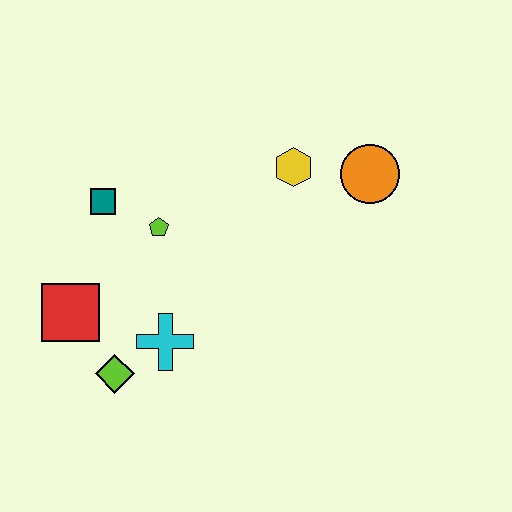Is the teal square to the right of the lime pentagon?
No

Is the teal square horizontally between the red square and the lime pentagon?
Yes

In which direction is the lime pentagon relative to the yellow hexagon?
The lime pentagon is to the left of the yellow hexagon.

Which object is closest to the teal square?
The lime pentagon is closest to the teal square.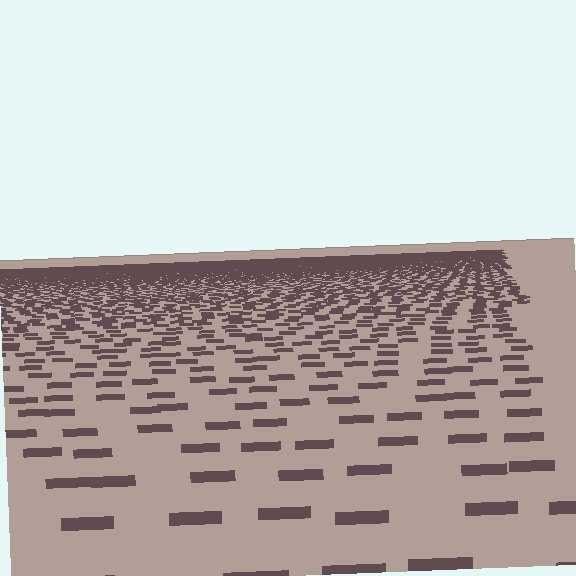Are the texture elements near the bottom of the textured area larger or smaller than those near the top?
Larger. Near the bottom, elements are closer to the viewer and appear at a bigger on-screen size.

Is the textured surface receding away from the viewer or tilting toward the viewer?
The surface is receding away from the viewer. Texture elements get smaller and denser toward the top.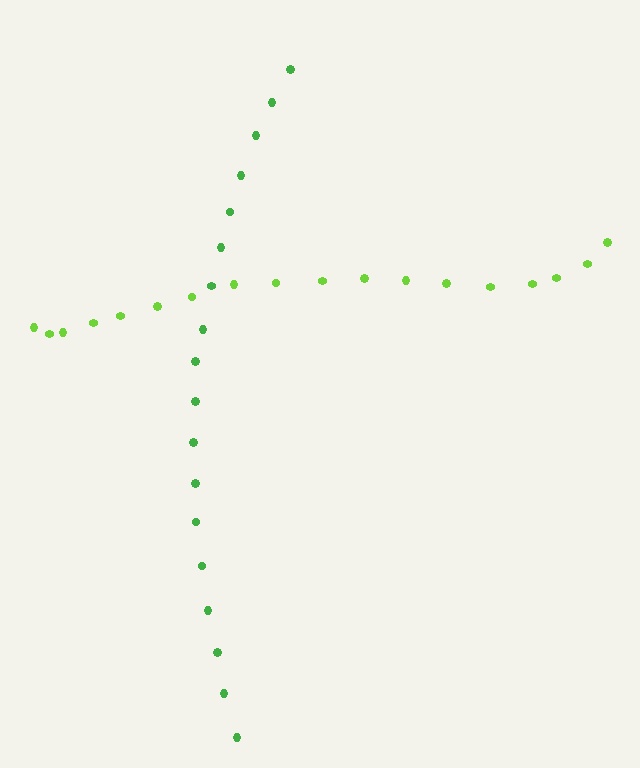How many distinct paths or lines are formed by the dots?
There are 2 distinct paths.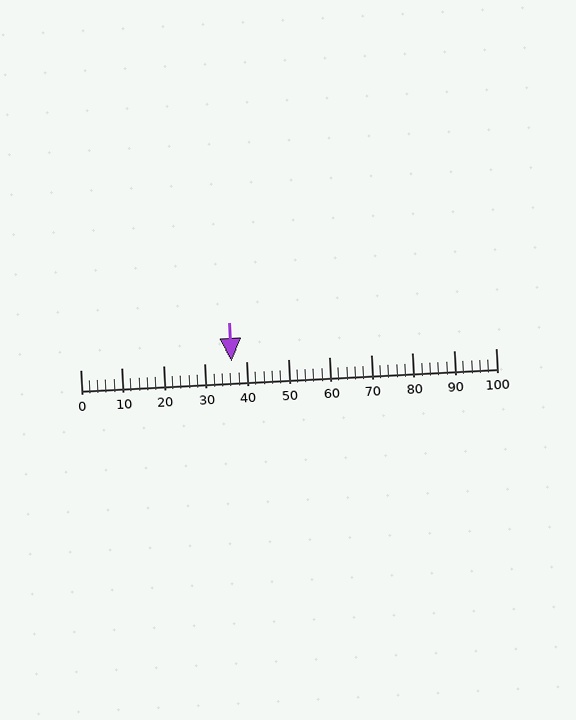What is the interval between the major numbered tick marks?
The major tick marks are spaced 10 units apart.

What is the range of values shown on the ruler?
The ruler shows values from 0 to 100.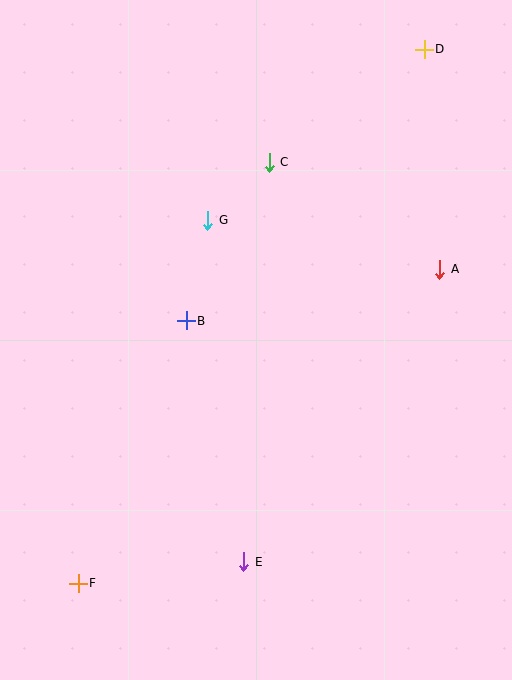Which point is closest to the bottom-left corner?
Point F is closest to the bottom-left corner.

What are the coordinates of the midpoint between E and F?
The midpoint between E and F is at (161, 573).